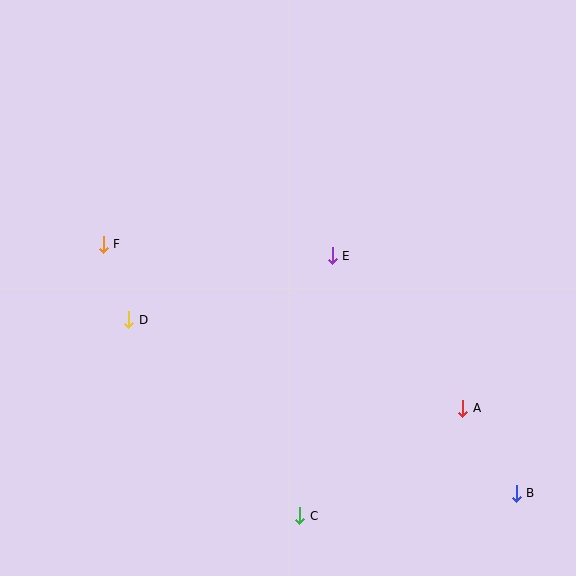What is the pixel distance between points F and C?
The distance between F and C is 335 pixels.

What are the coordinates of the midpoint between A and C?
The midpoint between A and C is at (381, 462).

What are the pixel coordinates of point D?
Point D is at (129, 320).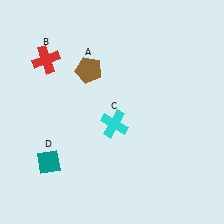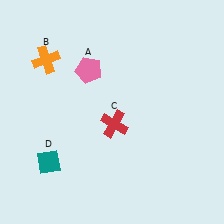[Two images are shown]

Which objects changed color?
A changed from brown to pink. B changed from red to orange. C changed from cyan to red.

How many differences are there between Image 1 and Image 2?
There are 3 differences between the two images.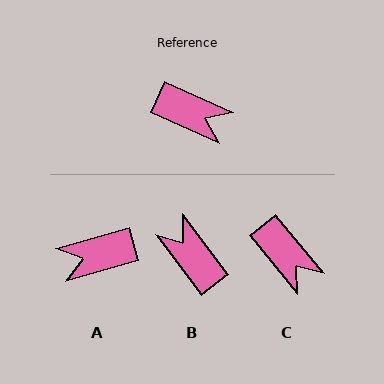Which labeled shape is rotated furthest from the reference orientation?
B, about 151 degrees away.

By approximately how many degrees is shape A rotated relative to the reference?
Approximately 140 degrees clockwise.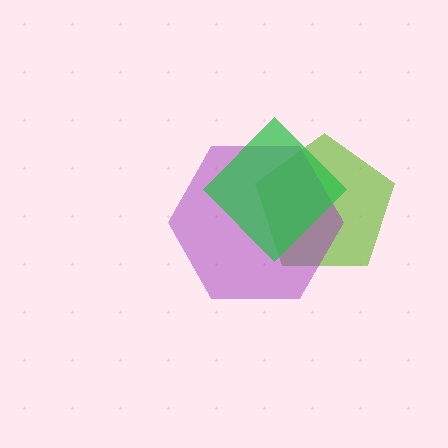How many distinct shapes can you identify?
There are 3 distinct shapes: a lime pentagon, a purple hexagon, a green diamond.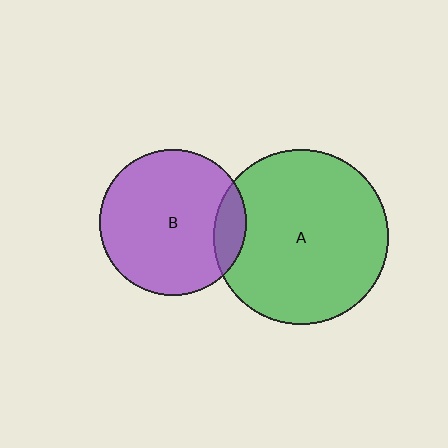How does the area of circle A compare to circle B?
Approximately 1.4 times.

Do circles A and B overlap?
Yes.